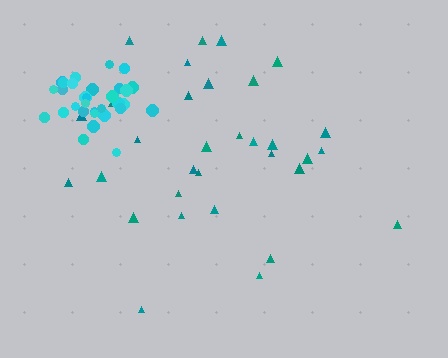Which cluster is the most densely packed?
Cyan.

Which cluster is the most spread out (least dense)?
Teal.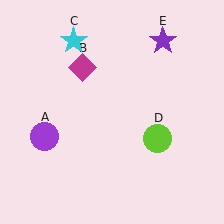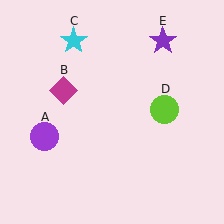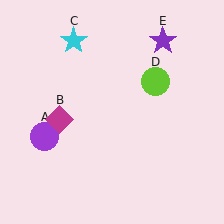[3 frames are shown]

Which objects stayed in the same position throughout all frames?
Purple circle (object A) and cyan star (object C) and purple star (object E) remained stationary.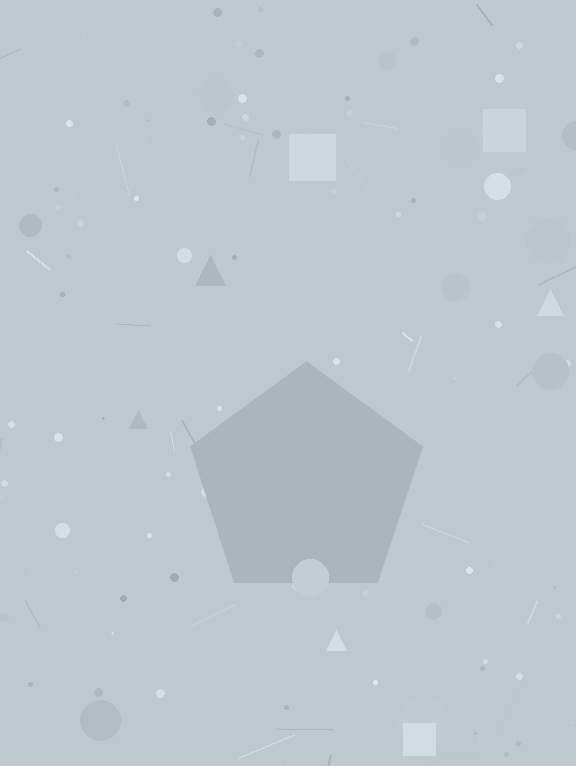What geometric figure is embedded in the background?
A pentagon is embedded in the background.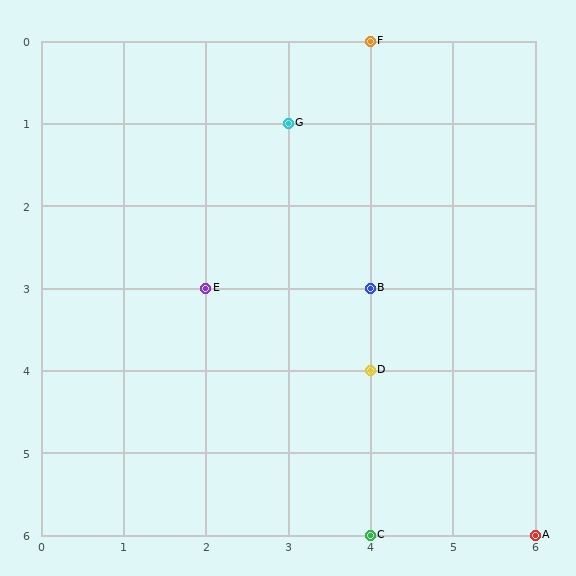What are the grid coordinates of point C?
Point C is at grid coordinates (4, 6).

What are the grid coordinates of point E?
Point E is at grid coordinates (2, 3).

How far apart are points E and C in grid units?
Points E and C are 2 columns and 3 rows apart (about 3.6 grid units diagonally).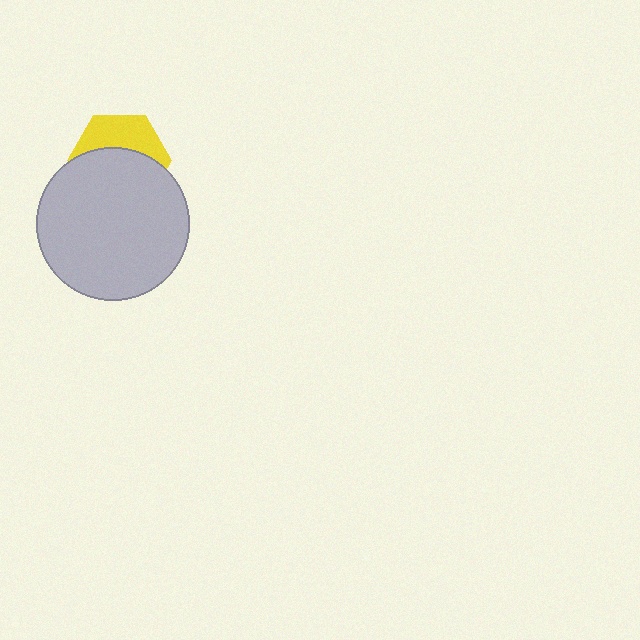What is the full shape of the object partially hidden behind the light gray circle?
The partially hidden object is a yellow hexagon.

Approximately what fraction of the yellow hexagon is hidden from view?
Roughly 60% of the yellow hexagon is hidden behind the light gray circle.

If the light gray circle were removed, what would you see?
You would see the complete yellow hexagon.